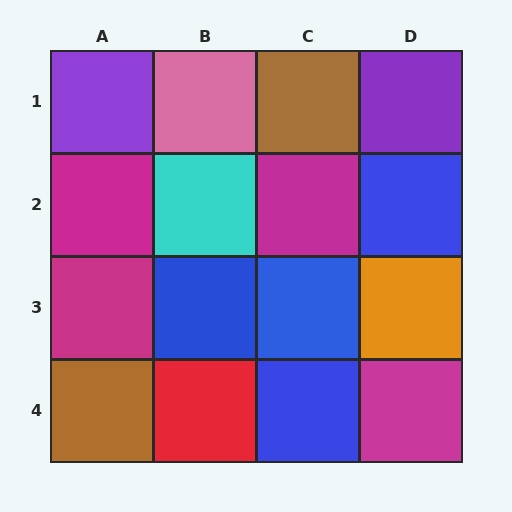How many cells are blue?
4 cells are blue.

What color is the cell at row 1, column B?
Pink.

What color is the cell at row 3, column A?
Magenta.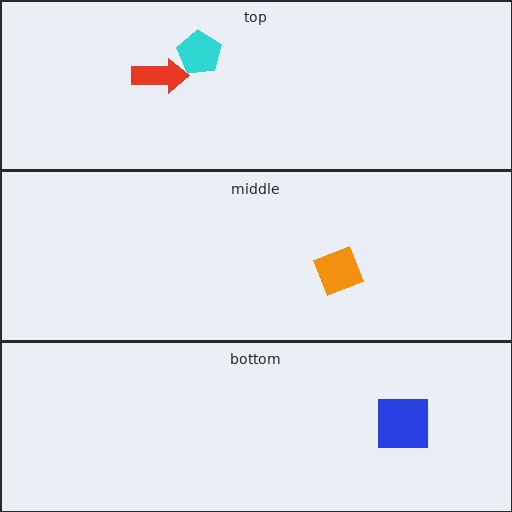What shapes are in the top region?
The cyan pentagon, the red arrow.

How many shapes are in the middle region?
1.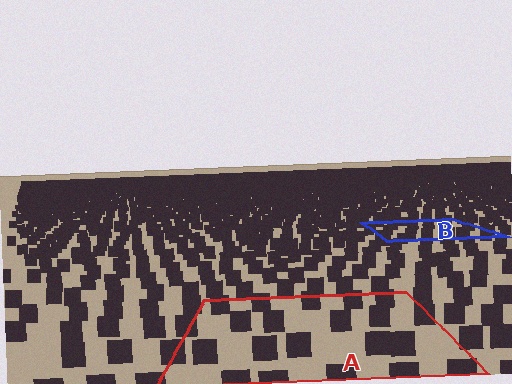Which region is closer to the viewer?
Region A is closer. The texture elements there are larger and more spread out.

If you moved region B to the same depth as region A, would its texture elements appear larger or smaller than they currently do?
They would appear larger. At a closer depth, the same texture elements are projected at a bigger on-screen size.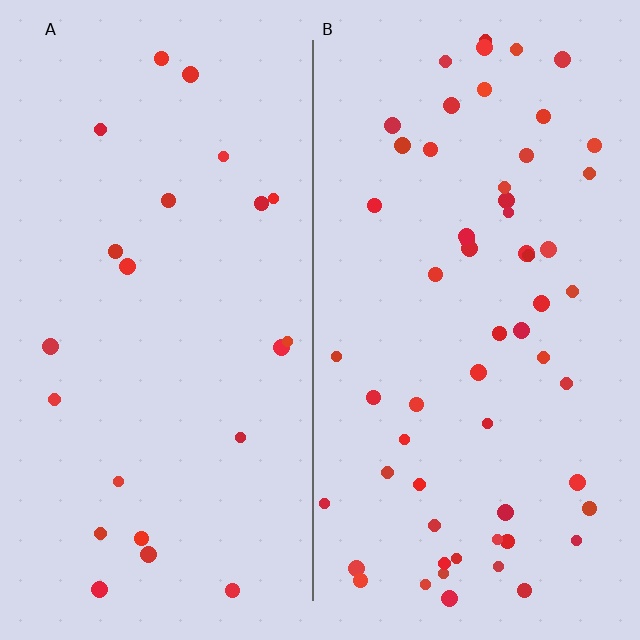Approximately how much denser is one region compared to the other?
Approximately 2.6× — region B over region A.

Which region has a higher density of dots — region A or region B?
B (the right).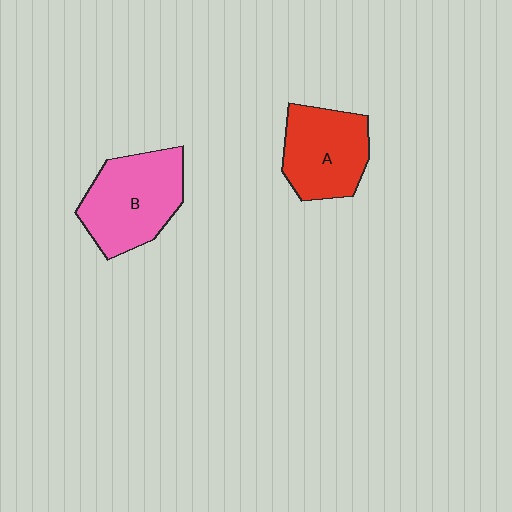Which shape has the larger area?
Shape B (pink).